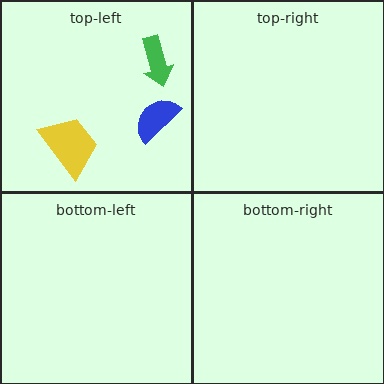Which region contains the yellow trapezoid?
The top-left region.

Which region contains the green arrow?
The top-left region.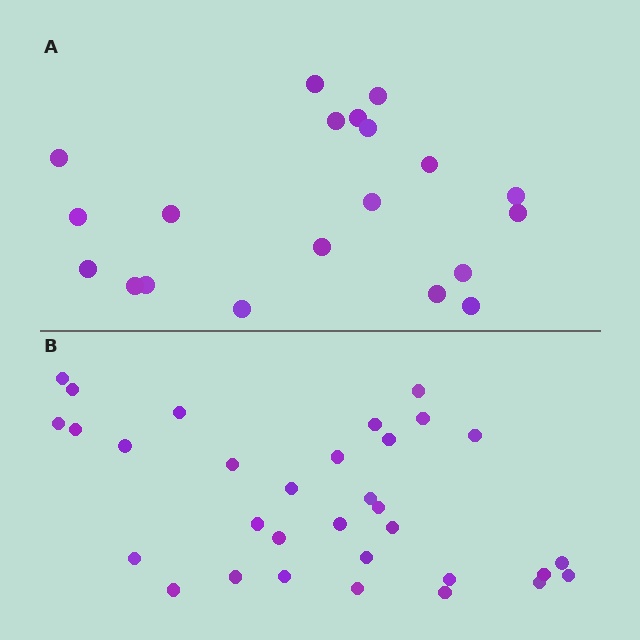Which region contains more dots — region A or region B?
Region B (the bottom region) has more dots.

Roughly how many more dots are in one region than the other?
Region B has roughly 12 or so more dots than region A.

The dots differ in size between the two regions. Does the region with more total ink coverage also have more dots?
No. Region A has more total ink coverage because its dots are larger, but region B actually contains more individual dots. Total area can be misleading — the number of items is what matters here.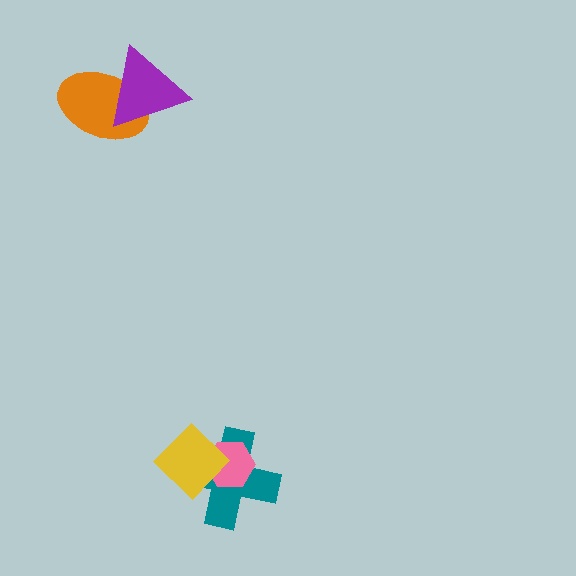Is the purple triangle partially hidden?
No, no other shape covers it.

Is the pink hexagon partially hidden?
Yes, it is partially covered by another shape.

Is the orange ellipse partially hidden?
Yes, it is partially covered by another shape.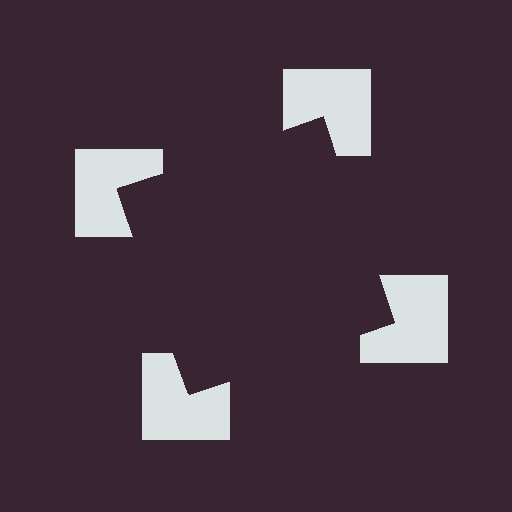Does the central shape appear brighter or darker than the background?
It typically appears slightly darker than the background, even though no actual brightness change is drawn.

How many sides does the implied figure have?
4 sides.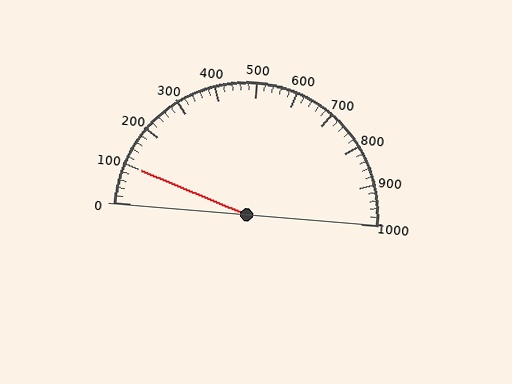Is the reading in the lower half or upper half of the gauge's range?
The reading is in the lower half of the range (0 to 1000).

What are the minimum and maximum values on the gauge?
The gauge ranges from 0 to 1000.